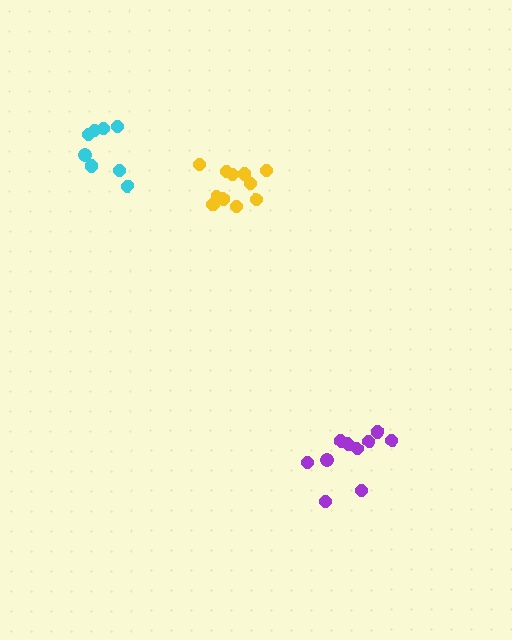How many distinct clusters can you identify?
There are 3 distinct clusters.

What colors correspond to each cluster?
The clusters are colored: purple, cyan, yellow.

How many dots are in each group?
Group 1: 11 dots, Group 2: 8 dots, Group 3: 12 dots (31 total).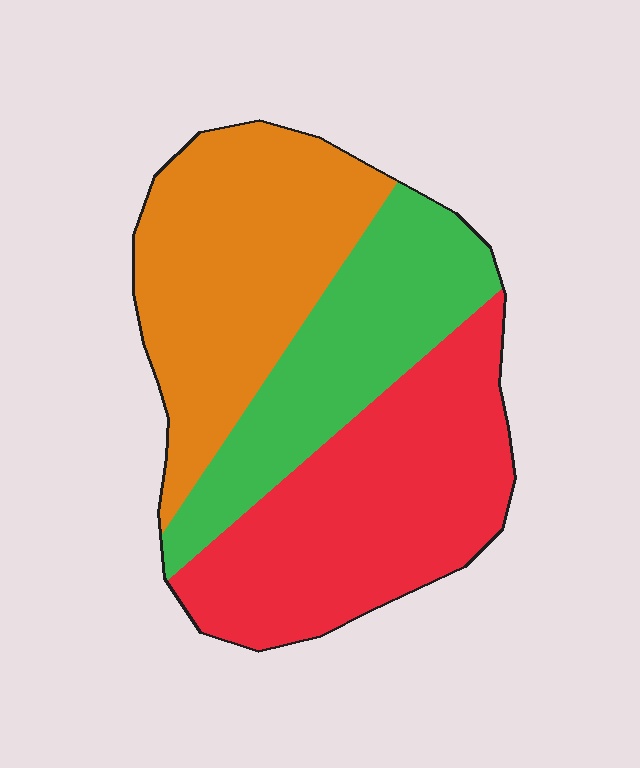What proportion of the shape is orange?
Orange takes up between a quarter and a half of the shape.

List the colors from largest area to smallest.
From largest to smallest: red, orange, green.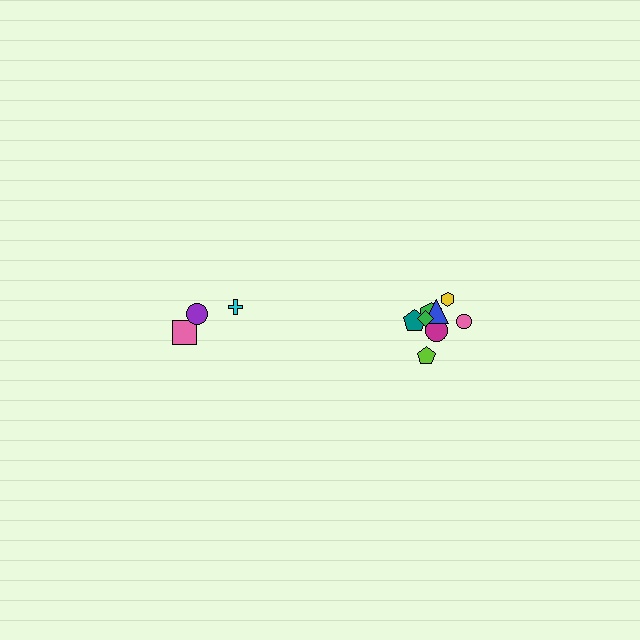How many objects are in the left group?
There are 3 objects.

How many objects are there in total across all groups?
There are 11 objects.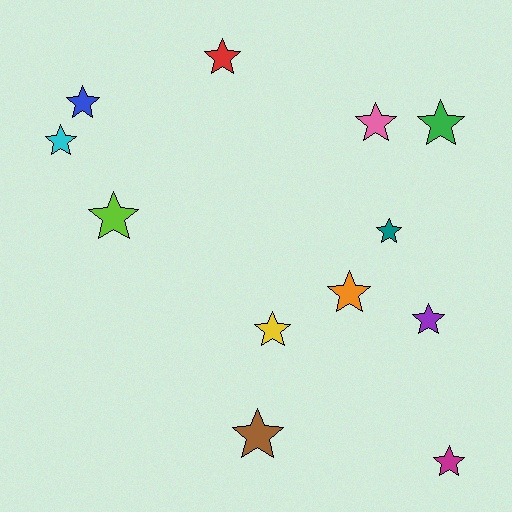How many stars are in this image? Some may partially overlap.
There are 12 stars.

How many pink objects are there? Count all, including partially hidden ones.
There is 1 pink object.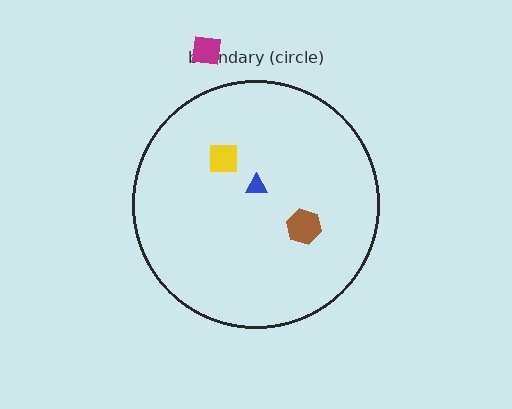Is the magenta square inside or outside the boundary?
Outside.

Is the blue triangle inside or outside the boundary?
Inside.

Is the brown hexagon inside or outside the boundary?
Inside.